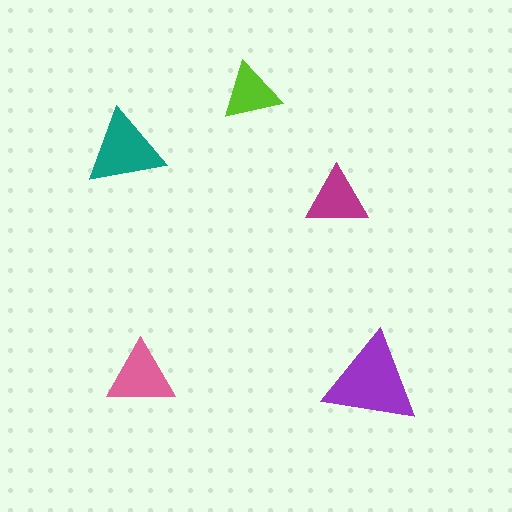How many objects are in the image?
There are 5 objects in the image.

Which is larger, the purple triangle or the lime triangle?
The purple one.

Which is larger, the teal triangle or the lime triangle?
The teal one.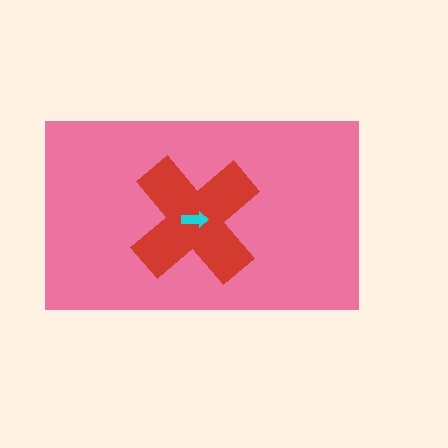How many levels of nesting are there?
3.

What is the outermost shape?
The pink rectangle.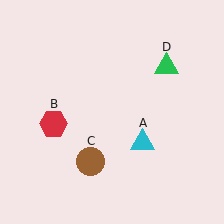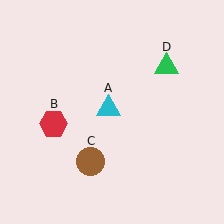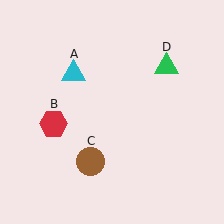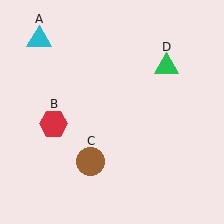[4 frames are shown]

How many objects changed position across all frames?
1 object changed position: cyan triangle (object A).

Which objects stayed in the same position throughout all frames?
Red hexagon (object B) and brown circle (object C) and green triangle (object D) remained stationary.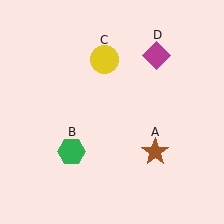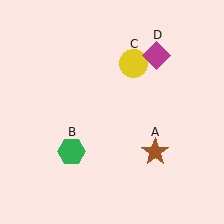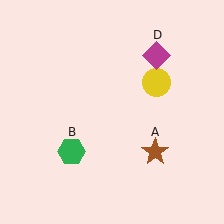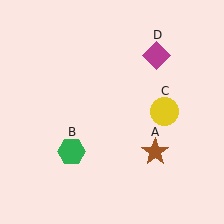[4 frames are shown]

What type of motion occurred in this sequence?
The yellow circle (object C) rotated clockwise around the center of the scene.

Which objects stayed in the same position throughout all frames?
Brown star (object A) and green hexagon (object B) and magenta diamond (object D) remained stationary.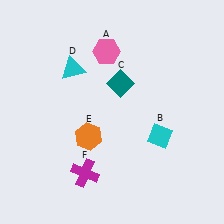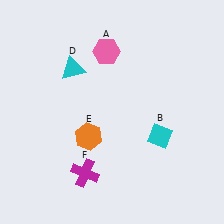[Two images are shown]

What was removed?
The teal diamond (C) was removed in Image 2.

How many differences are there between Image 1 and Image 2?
There is 1 difference between the two images.